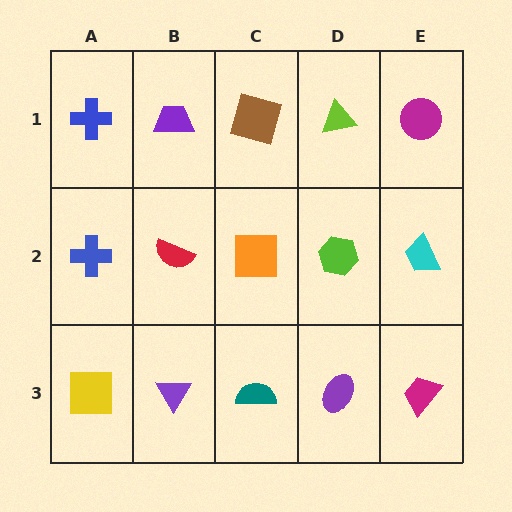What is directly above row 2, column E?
A magenta circle.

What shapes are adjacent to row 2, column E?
A magenta circle (row 1, column E), a magenta trapezoid (row 3, column E), a lime hexagon (row 2, column D).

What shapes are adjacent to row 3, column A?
A blue cross (row 2, column A), a purple triangle (row 3, column B).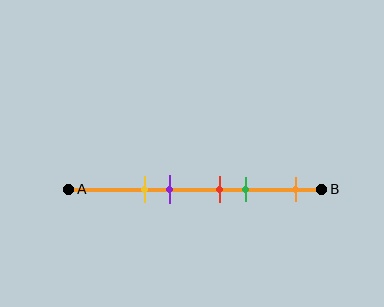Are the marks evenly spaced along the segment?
No, the marks are not evenly spaced.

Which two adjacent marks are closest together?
The red and green marks are the closest adjacent pair.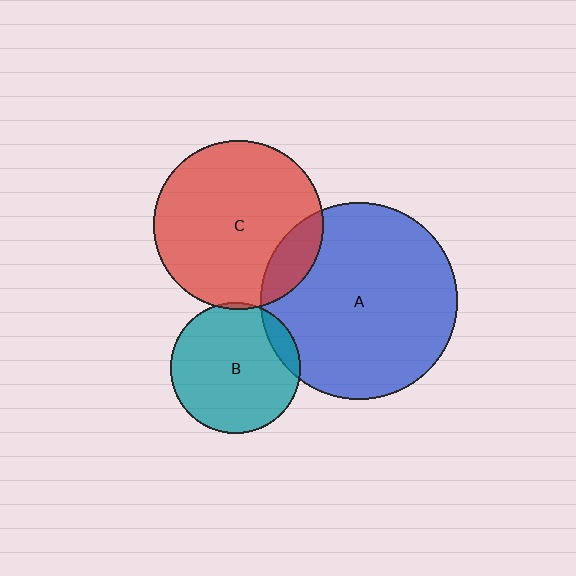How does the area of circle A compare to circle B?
Approximately 2.3 times.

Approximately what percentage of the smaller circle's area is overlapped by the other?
Approximately 15%.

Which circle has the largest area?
Circle A (blue).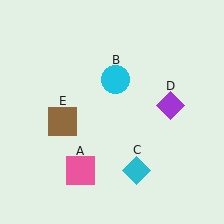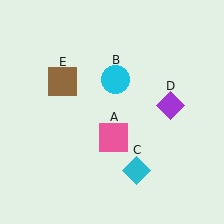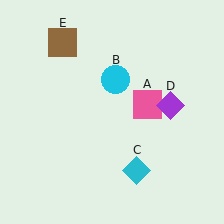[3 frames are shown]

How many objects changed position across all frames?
2 objects changed position: pink square (object A), brown square (object E).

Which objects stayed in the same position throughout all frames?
Cyan circle (object B) and cyan diamond (object C) and purple diamond (object D) remained stationary.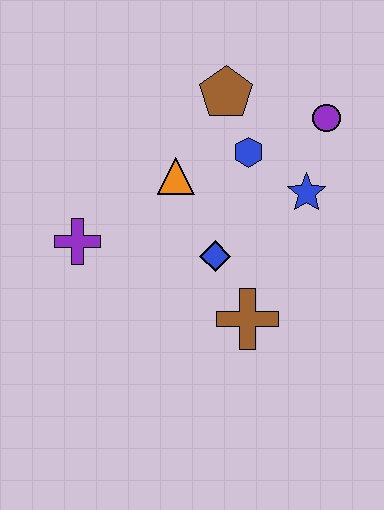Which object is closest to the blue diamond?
The brown cross is closest to the blue diamond.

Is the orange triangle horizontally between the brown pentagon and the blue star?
No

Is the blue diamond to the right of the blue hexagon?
No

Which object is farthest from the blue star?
The purple cross is farthest from the blue star.